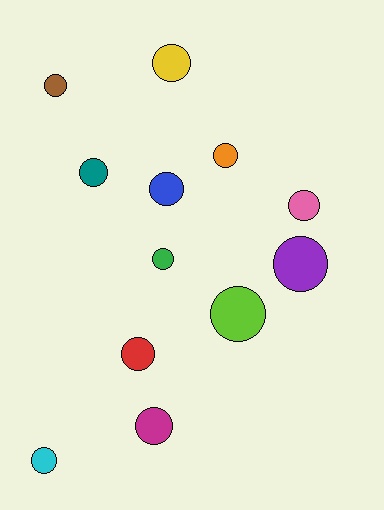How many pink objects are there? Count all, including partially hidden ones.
There is 1 pink object.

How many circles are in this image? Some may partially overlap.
There are 12 circles.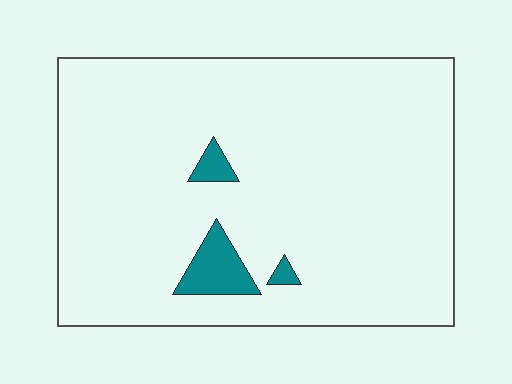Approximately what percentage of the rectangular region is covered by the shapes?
Approximately 5%.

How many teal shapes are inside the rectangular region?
3.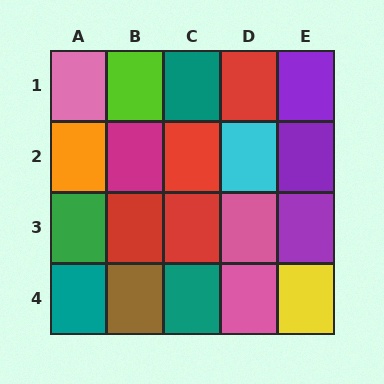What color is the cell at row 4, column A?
Teal.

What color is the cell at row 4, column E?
Yellow.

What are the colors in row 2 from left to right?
Orange, magenta, red, cyan, purple.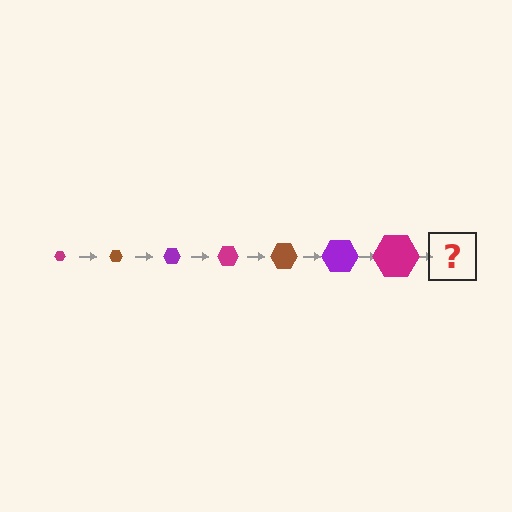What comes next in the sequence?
The next element should be a brown hexagon, larger than the previous one.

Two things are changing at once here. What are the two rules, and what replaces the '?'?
The two rules are that the hexagon grows larger each step and the color cycles through magenta, brown, and purple. The '?' should be a brown hexagon, larger than the previous one.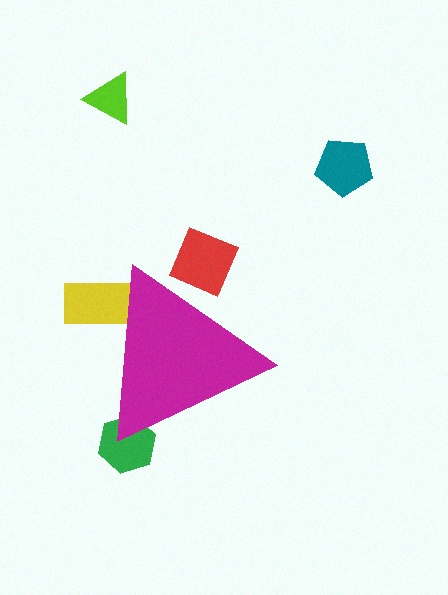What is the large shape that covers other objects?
A magenta triangle.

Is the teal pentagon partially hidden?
No, the teal pentagon is fully visible.